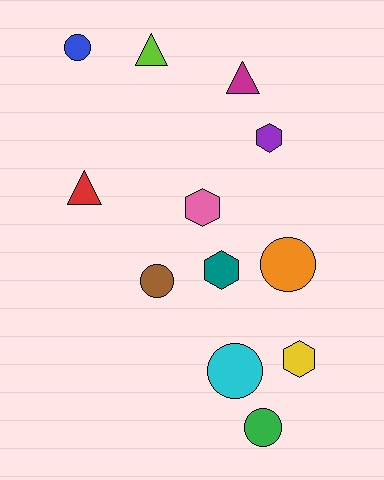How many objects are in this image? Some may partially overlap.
There are 12 objects.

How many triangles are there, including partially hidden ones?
There are 3 triangles.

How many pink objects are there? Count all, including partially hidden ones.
There is 1 pink object.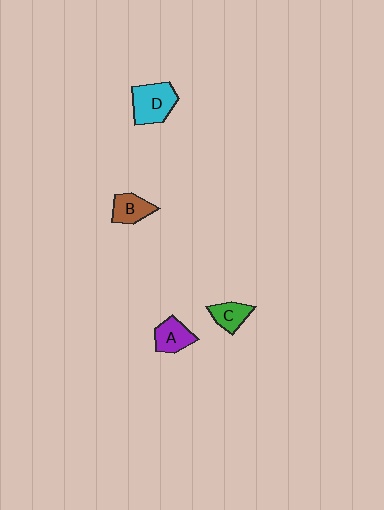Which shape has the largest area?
Shape D (cyan).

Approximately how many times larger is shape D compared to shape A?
Approximately 1.5 times.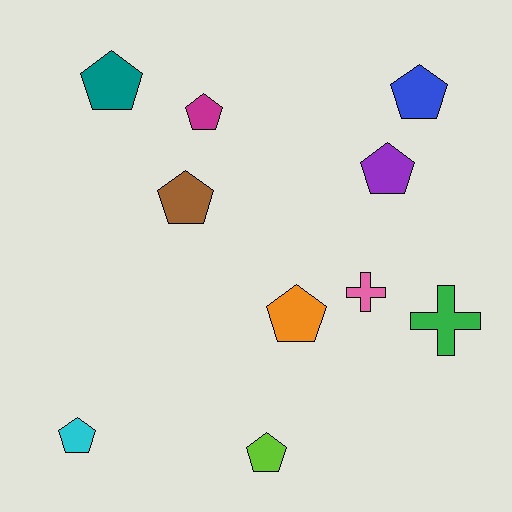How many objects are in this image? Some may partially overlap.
There are 10 objects.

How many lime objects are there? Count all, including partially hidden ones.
There is 1 lime object.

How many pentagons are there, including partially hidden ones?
There are 8 pentagons.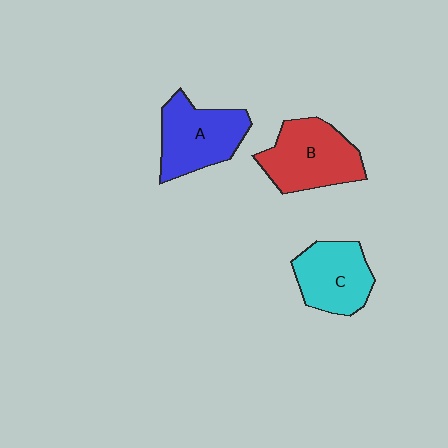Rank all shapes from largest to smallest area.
From largest to smallest: B (red), A (blue), C (cyan).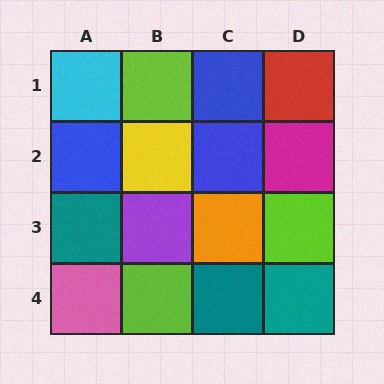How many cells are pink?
1 cell is pink.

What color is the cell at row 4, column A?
Pink.